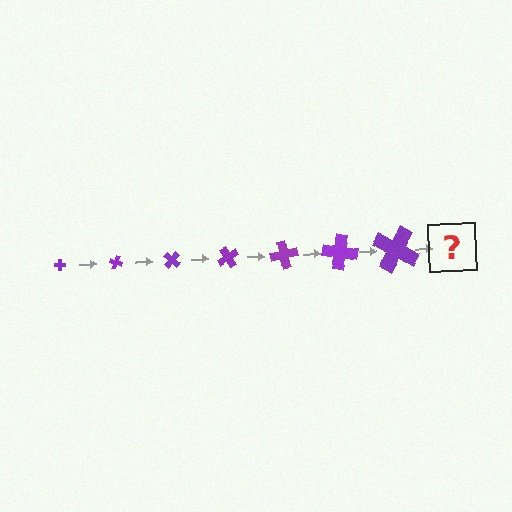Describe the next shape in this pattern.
It should be a cross, larger than the previous one and rotated 140 degrees from the start.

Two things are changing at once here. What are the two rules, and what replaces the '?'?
The two rules are that the cross grows larger each step and it rotates 20 degrees each step. The '?' should be a cross, larger than the previous one and rotated 140 degrees from the start.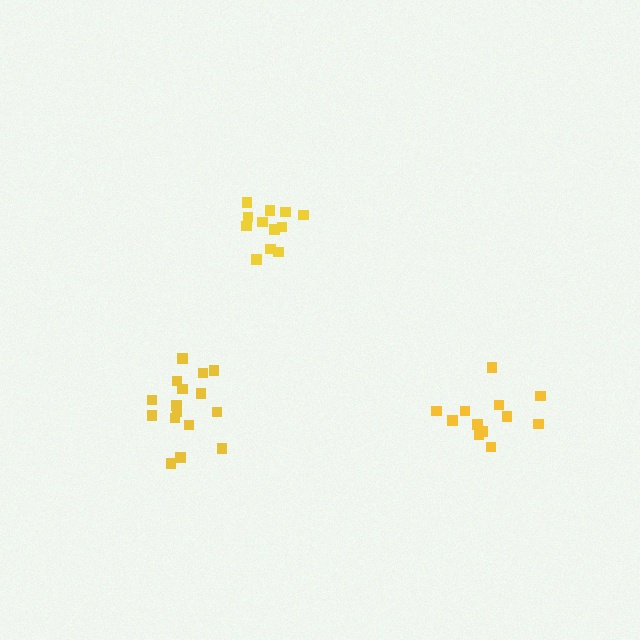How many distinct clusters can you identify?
There are 3 distinct clusters.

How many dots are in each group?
Group 1: 12 dots, Group 2: 16 dots, Group 3: 12 dots (40 total).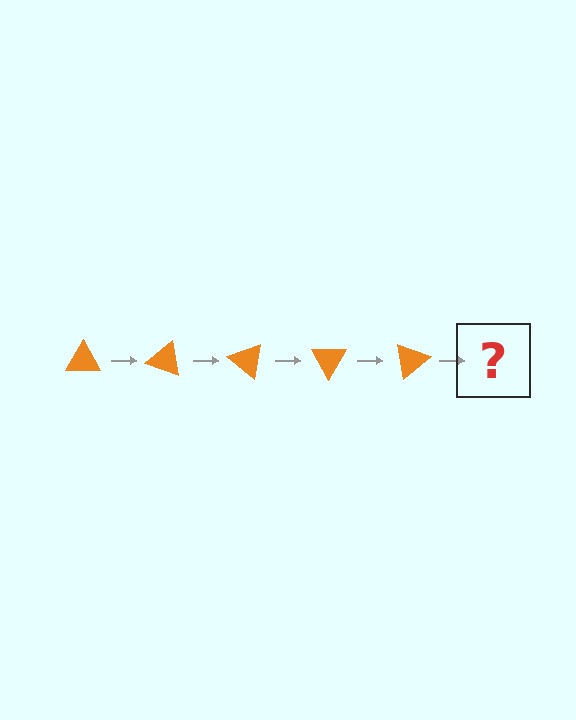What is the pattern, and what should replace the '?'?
The pattern is that the triangle rotates 20 degrees each step. The '?' should be an orange triangle rotated 100 degrees.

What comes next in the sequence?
The next element should be an orange triangle rotated 100 degrees.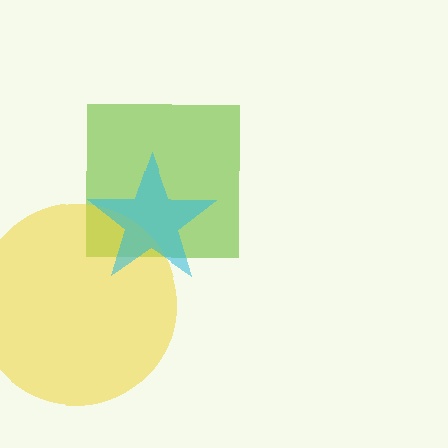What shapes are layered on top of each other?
The layered shapes are: a lime square, a yellow circle, a cyan star.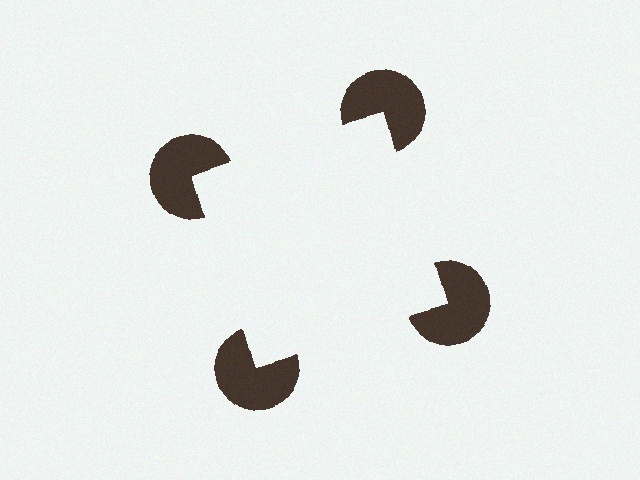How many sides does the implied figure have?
4 sides.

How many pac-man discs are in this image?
There are 4 — one at each vertex of the illusory square.